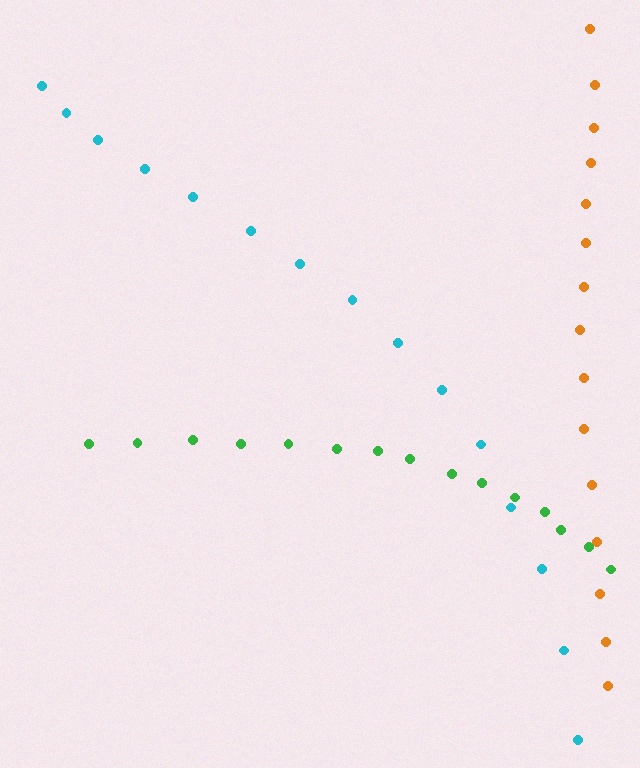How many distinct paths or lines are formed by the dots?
There are 3 distinct paths.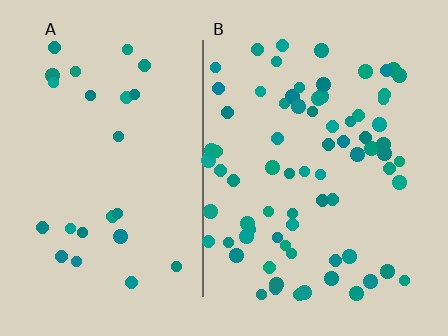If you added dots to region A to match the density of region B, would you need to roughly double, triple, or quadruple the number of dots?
Approximately triple.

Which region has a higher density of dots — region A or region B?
B (the right).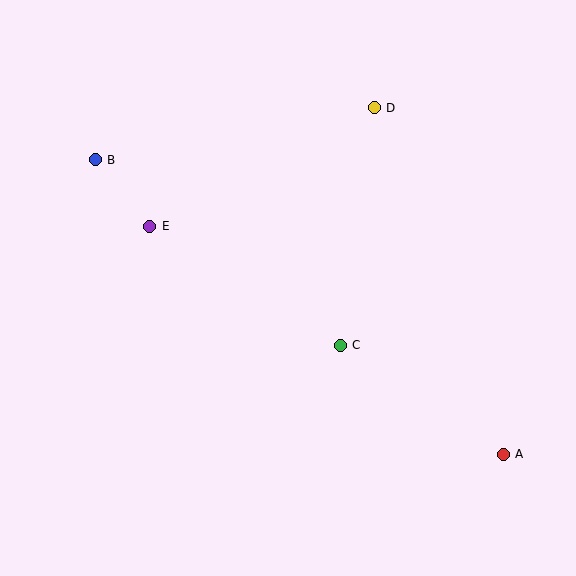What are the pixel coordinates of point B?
Point B is at (95, 160).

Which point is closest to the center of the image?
Point C at (340, 345) is closest to the center.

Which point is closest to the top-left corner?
Point B is closest to the top-left corner.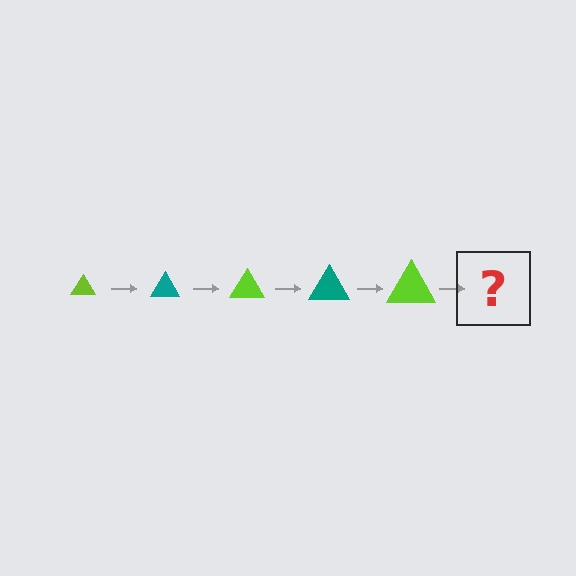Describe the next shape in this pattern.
It should be a teal triangle, larger than the previous one.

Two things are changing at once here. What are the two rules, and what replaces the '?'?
The two rules are that the triangle grows larger each step and the color cycles through lime and teal. The '?' should be a teal triangle, larger than the previous one.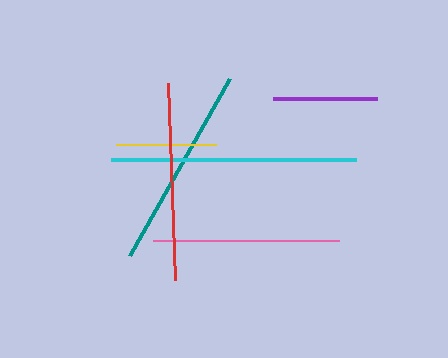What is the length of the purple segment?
The purple segment is approximately 104 pixels long.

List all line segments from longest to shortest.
From longest to shortest: cyan, teal, red, pink, purple, yellow.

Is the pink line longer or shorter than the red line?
The red line is longer than the pink line.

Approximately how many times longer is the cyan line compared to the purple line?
The cyan line is approximately 2.4 times the length of the purple line.